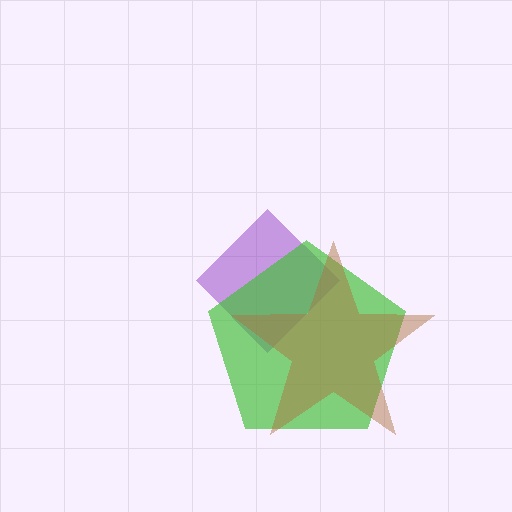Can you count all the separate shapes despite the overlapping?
Yes, there are 3 separate shapes.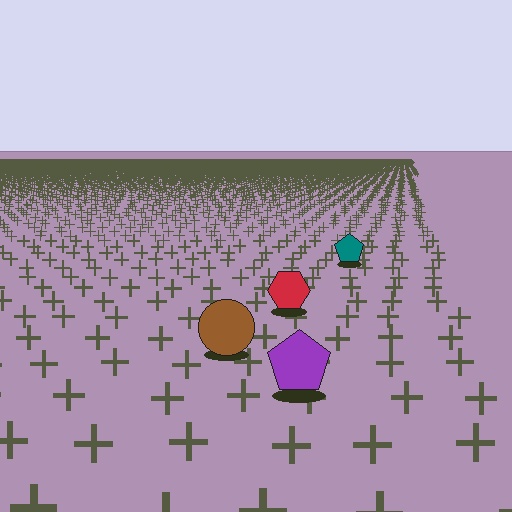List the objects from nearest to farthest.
From nearest to farthest: the purple pentagon, the brown circle, the red hexagon, the teal pentagon.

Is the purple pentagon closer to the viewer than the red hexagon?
Yes. The purple pentagon is closer — you can tell from the texture gradient: the ground texture is coarser near it.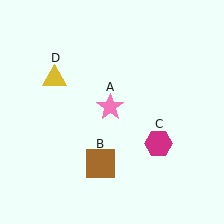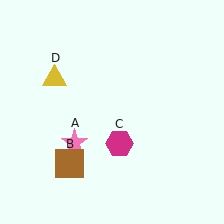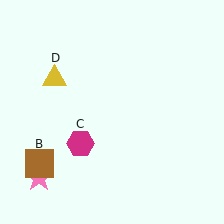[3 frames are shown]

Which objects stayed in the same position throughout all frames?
Yellow triangle (object D) remained stationary.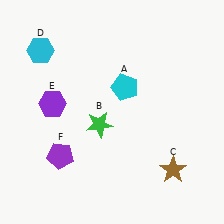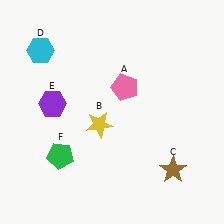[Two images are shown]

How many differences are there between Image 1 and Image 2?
There are 3 differences between the two images.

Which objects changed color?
A changed from cyan to pink. B changed from green to yellow. F changed from purple to green.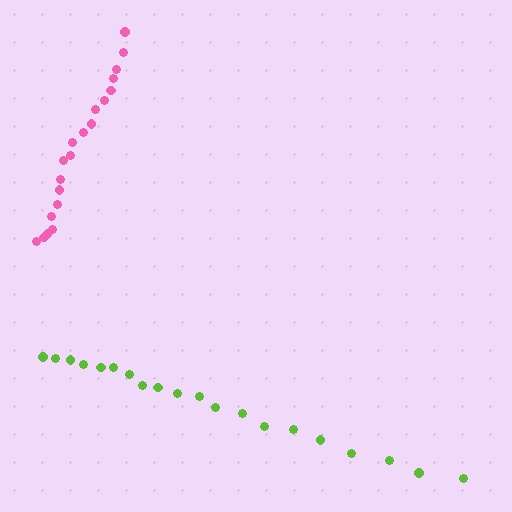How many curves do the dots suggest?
There are 2 distinct paths.